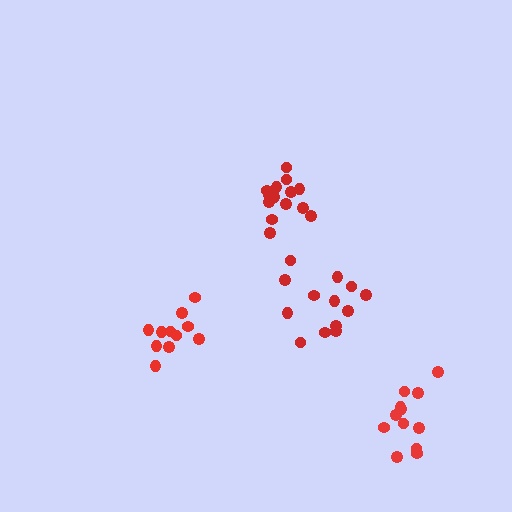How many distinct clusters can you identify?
There are 4 distinct clusters.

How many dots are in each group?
Group 1: 14 dots, Group 2: 11 dots, Group 3: 13 dots, Group 4: 12 dots (50 total).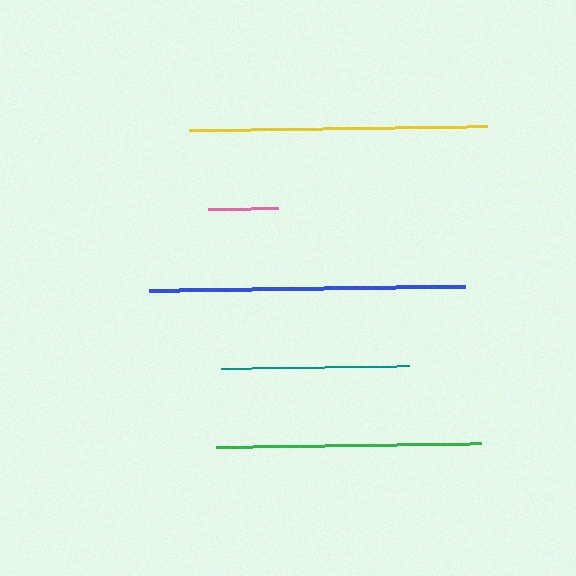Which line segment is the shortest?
The pink line is the shortest at approximately 70 pixels.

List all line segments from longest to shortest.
From longest to shortest: blue, yellow, green, teal, pink.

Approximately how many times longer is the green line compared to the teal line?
The green line is approximately 1.4 times the length of the teal line.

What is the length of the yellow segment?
The yellow segment is approximately 299 pixels long.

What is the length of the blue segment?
The blue segment is approximately 317 pixels long.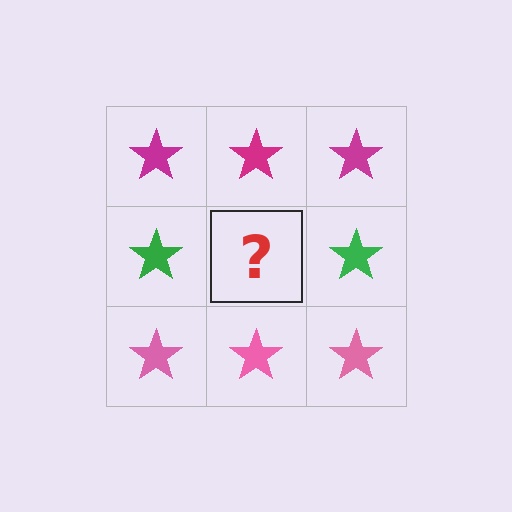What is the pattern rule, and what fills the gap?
The rule is that each row has a consistent color. The gap should be filled with a green star.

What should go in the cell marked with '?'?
The missing cell should contain a green star.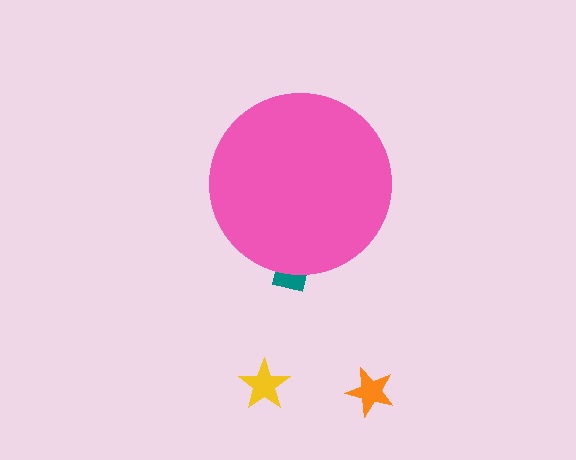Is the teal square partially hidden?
Yes, the teal square is partially hidden behind the pink circle.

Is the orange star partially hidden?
No, the orange star is fully visible.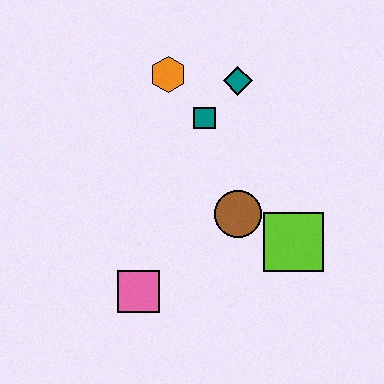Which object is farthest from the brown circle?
The orange hexagon is farthest from the brown circle.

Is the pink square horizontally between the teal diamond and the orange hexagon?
No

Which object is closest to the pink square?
The brown circle is closest to the pink square.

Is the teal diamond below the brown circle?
No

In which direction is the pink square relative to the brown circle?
The pink square is to the left of the brown circle.